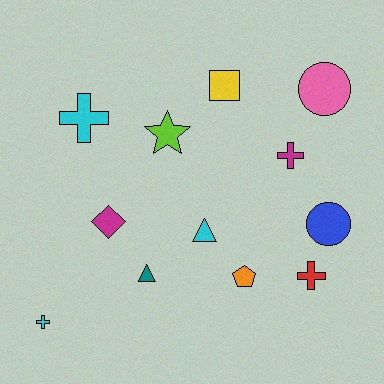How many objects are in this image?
There are 12 objects.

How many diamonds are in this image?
There is 1 diamond.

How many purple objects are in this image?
There are no purple objects.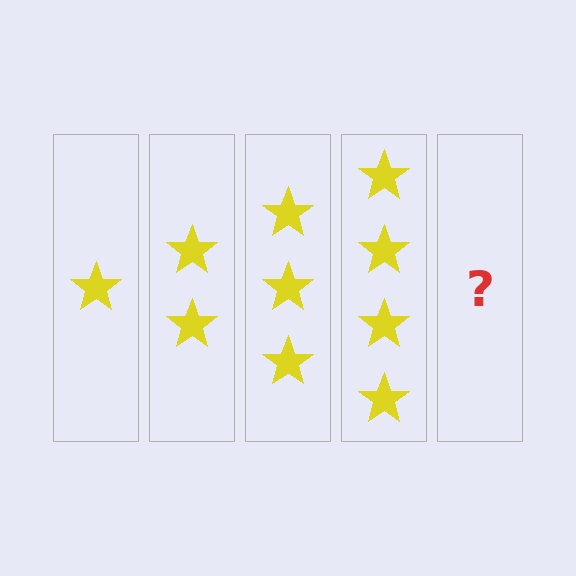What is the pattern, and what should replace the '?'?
The pattern is that each step adds one more star. The '?' should be 5 stars.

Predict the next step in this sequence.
The next step is 5 stars.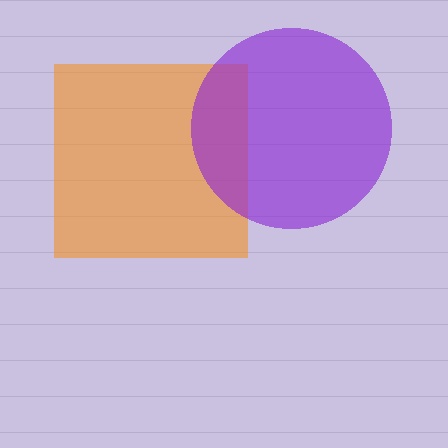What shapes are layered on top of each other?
The layered shapes are: an orange square, a purple circle.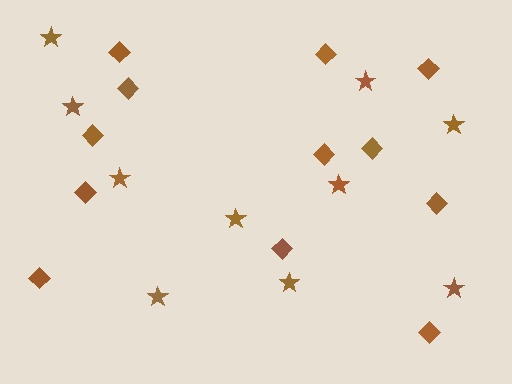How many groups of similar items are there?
There are 2 groups: one group of stars (10) and one group of diamonds (12).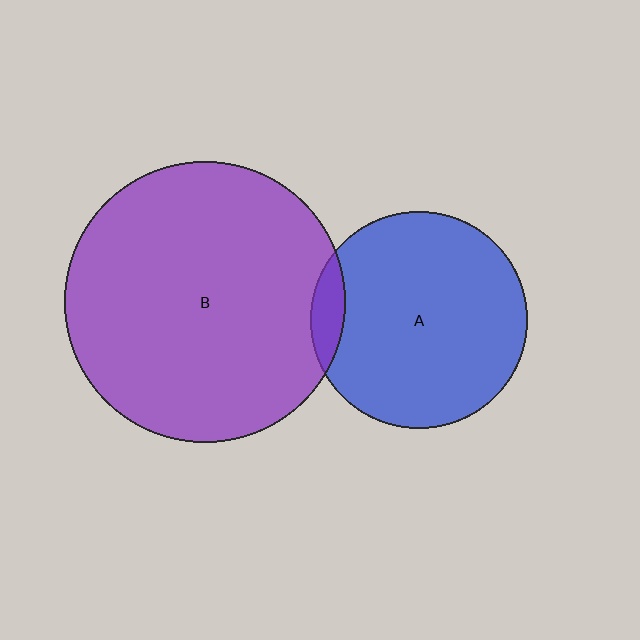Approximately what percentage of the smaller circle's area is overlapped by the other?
Approximately 10%.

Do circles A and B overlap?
Yes.